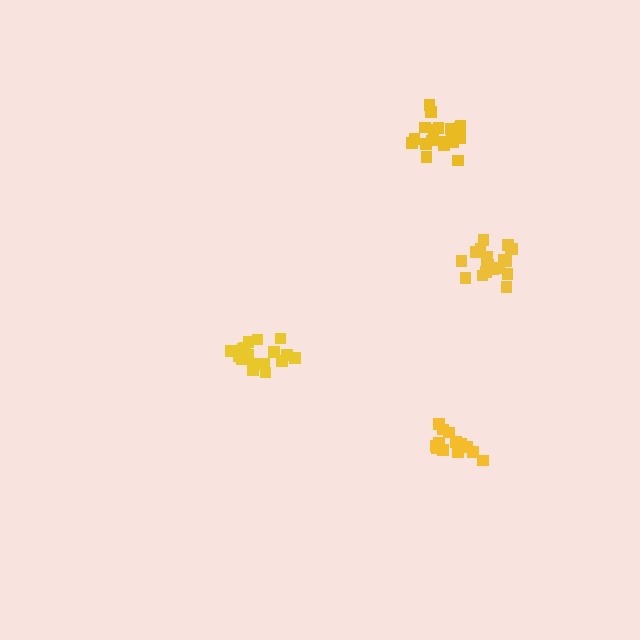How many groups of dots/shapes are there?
There are 4 groups.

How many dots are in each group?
Group 1: 14 dots, Group 2: 20 dots, Group 3: 17 dots, Group 4: 20 dots (71 total).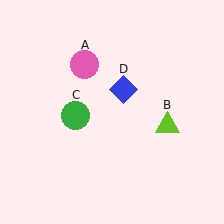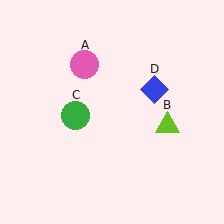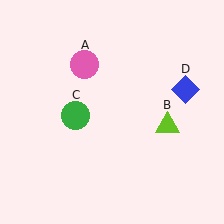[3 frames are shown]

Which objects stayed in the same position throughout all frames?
Pink circle (object A) and lime triangle (object B) and green circle (object C) remained stationary.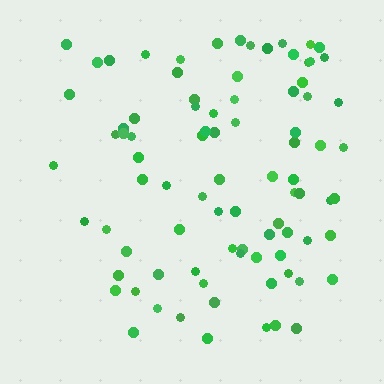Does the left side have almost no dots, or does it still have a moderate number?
Still a moderate number, just noticeably fewer than the right.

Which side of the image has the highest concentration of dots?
The right.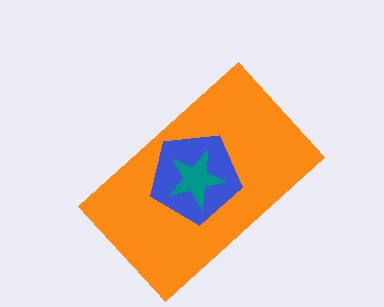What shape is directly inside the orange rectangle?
The blue pentagon.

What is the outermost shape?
The orange rectangle.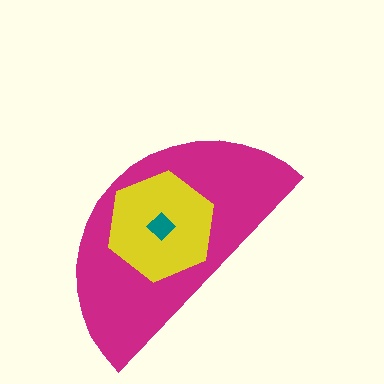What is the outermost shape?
The magenta semicircle.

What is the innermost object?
The teal diamond.